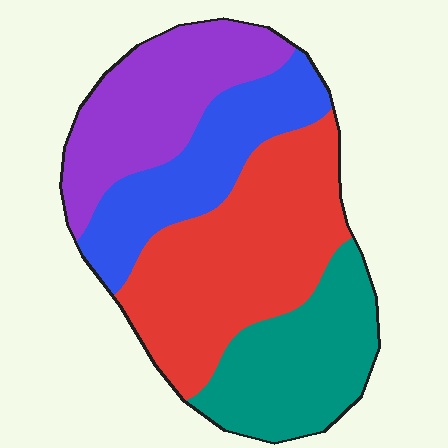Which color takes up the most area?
Red, at roughly 35%.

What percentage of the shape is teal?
Teal takes up about one fifth (1/5) of the shape.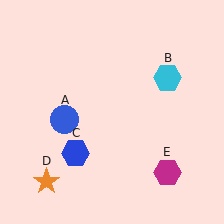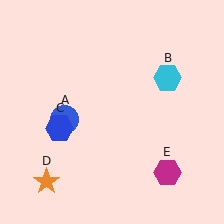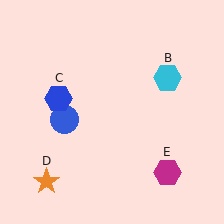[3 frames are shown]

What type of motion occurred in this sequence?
The blue hexagon (object C) rotated clockwise around the center of the scene.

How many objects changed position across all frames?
1 object changed position: blue hexagon (object C).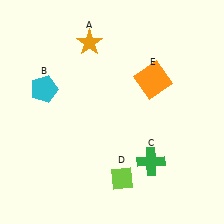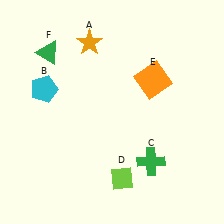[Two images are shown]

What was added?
A green triangle (F) was added in Image 2.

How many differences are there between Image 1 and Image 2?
There is 1 difference between the two images.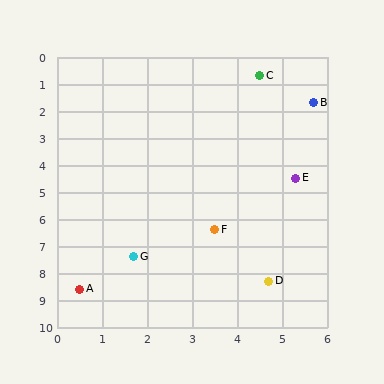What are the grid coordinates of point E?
Point E is at approximately (5.3, 4.5).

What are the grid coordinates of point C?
Point C is at approximately (4.5, 0.7).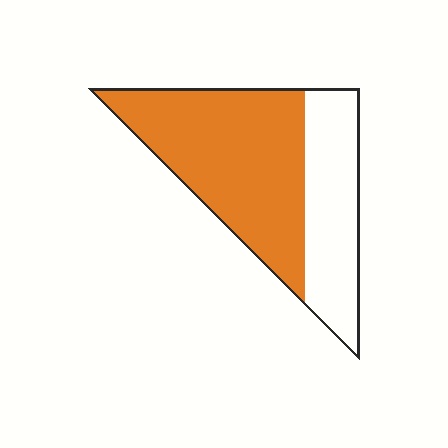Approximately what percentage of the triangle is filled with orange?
Approximately 65%.